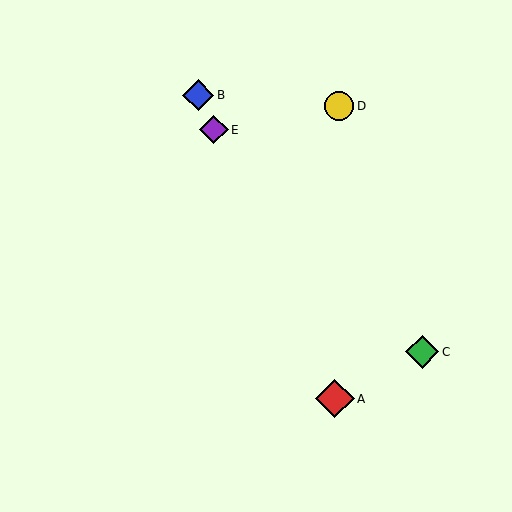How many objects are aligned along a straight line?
3 objects (A, B, E) are aligned along a straight line.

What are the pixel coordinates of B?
Object B is at (198, 95).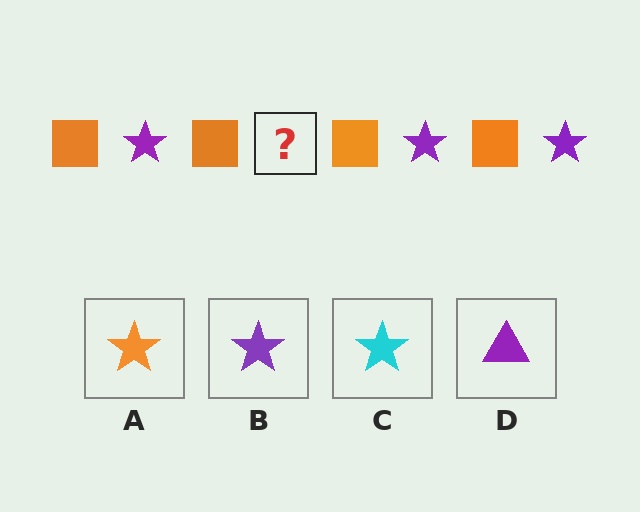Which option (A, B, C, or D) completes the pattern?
B.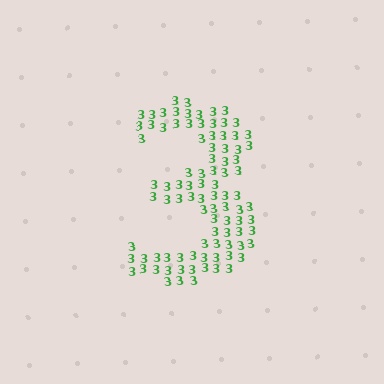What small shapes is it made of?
It is made of small digit 3's.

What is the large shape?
The large shape is the digit 3.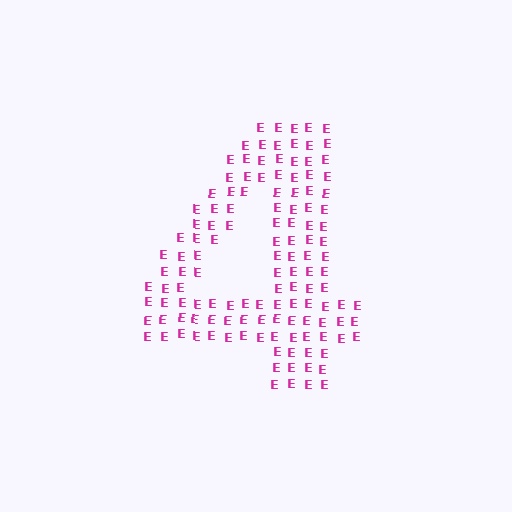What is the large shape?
The large shape is the digit 4.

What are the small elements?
The small elements are letter E's.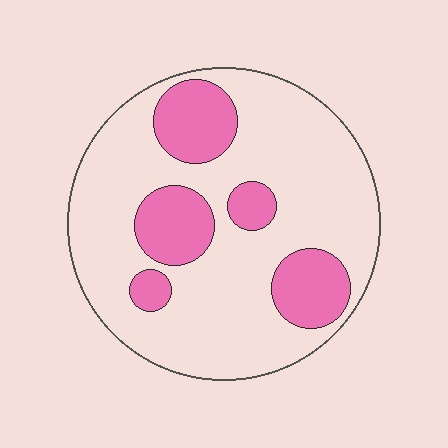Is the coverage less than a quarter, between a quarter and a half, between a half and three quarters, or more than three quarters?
Less than a quarter.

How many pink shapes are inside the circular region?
5.